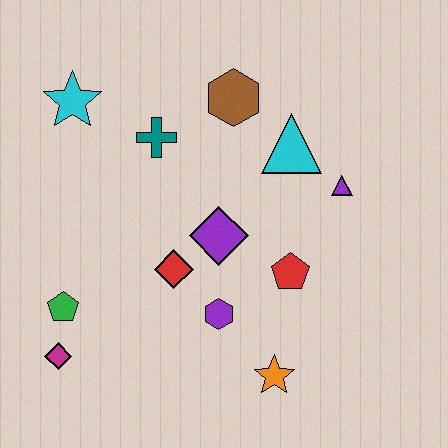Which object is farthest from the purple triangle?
The magenta diamond is farthest from the purple triangle.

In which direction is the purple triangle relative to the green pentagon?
The purple triangle is to the right of the green pentagon.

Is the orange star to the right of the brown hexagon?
Yes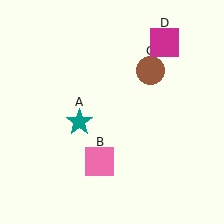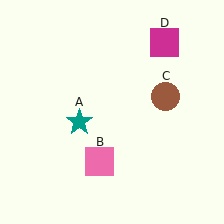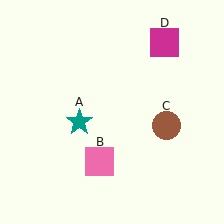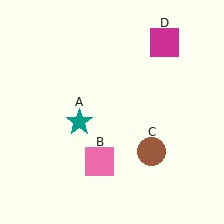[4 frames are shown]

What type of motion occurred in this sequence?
The brown circle (object C) rotated clockwise around the center of the scene.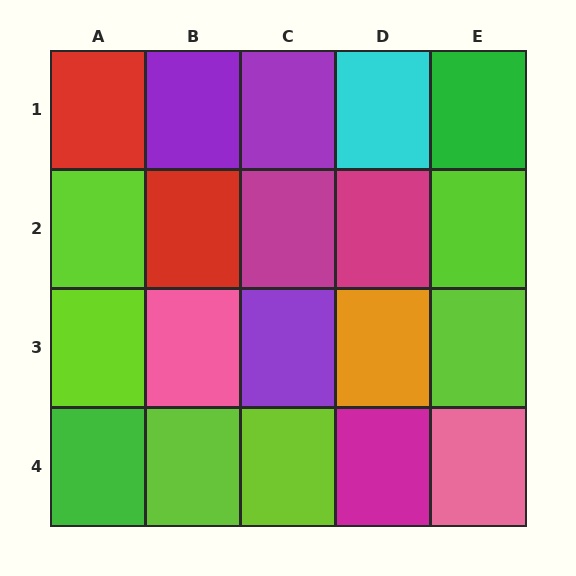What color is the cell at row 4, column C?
Lime.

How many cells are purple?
3 cells are purple.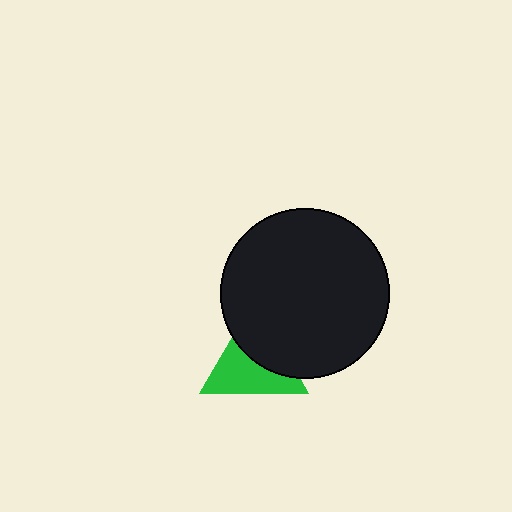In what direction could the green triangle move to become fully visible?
The green triangle could move toward the lower-left. That would shift it out from behind the black circle entirely.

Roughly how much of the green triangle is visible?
About half of it is visible (roughly 55%).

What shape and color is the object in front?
The object in front is a black circle.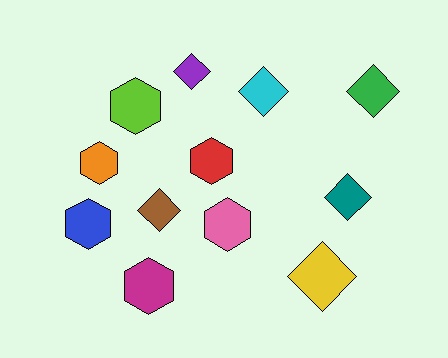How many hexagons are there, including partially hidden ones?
There are 6 hexagons.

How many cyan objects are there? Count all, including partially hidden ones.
There is 1 cyan object.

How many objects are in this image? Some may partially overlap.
There are 12 objects.